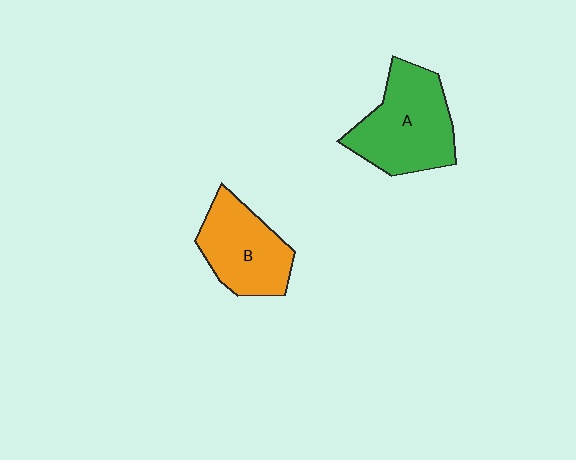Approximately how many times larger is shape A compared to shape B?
Approximately 1.2 times.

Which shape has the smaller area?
Shape B (orange).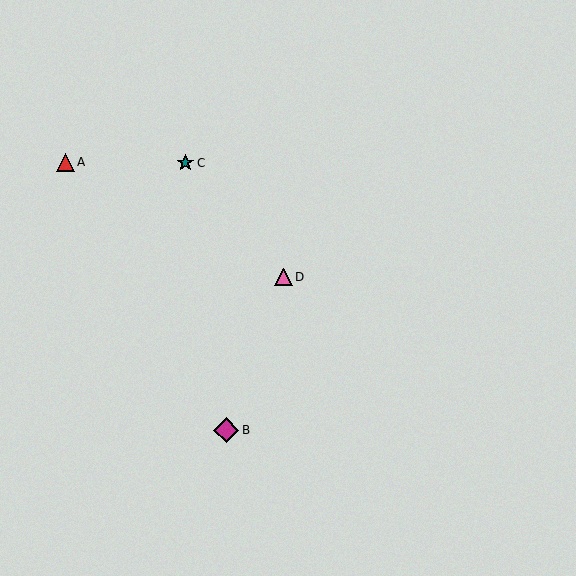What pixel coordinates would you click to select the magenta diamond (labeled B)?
Click at (226, 430) to select the magenta diamond B.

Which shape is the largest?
The magenta diamond (labeled B) is the largest.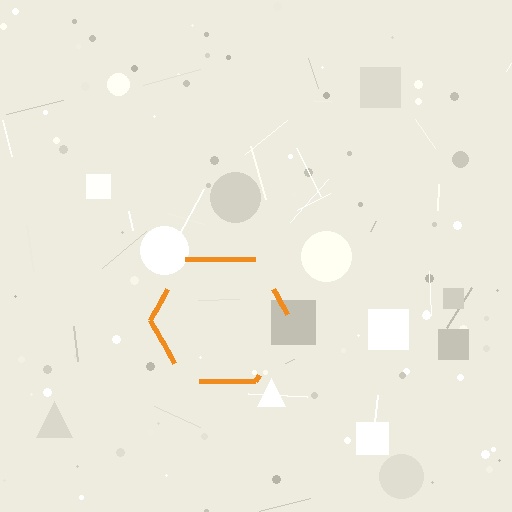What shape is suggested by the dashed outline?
The dashed outline suggests a hexagon.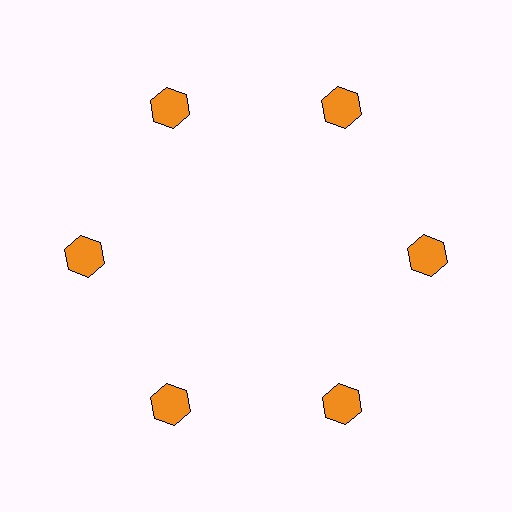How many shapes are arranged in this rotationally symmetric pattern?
There are 6 shapes, arranged in 6 groups of 1.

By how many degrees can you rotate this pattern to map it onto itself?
The pattern maps onto itself every 60 degrees of rotation.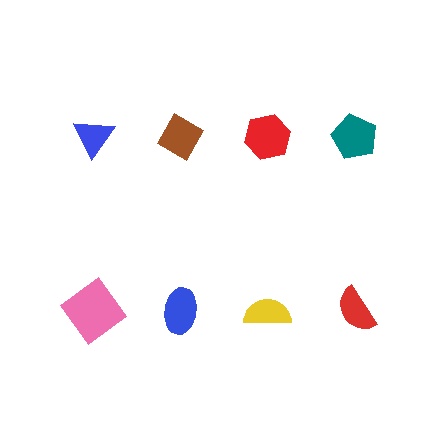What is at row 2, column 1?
A pink diamond.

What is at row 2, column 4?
A red semicircle.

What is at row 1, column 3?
A red hexagon.